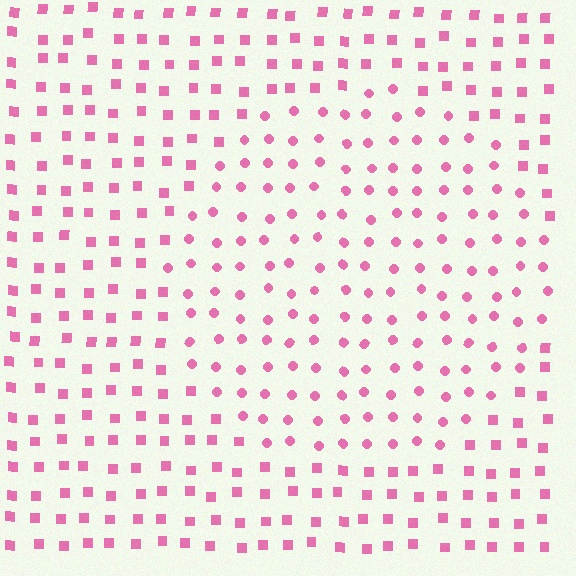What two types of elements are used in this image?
The image uses circles inside the circle region and squares outside it.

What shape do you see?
I see a circle.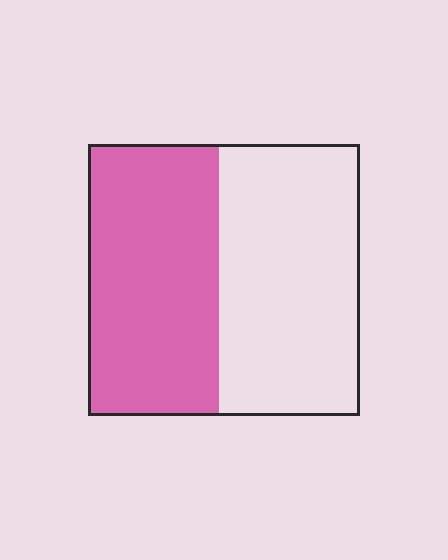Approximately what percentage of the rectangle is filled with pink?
Approximately 50%.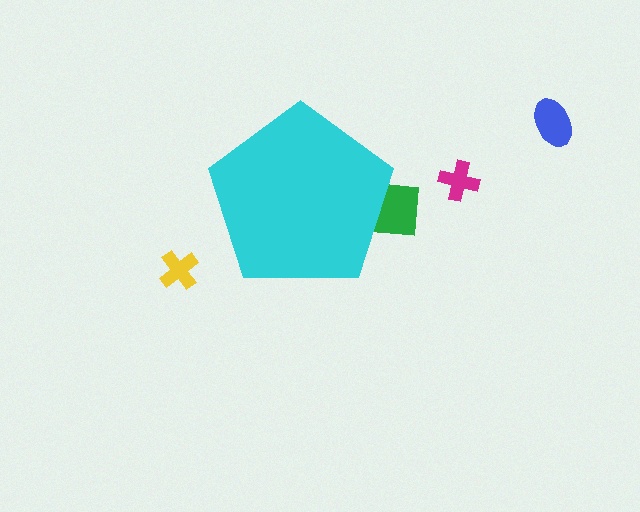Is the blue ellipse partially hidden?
No, the blue ellipse is fully visible.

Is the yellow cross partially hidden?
No, the yellow cross is fully visible.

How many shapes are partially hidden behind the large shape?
1 shape is partially hidden.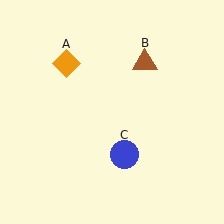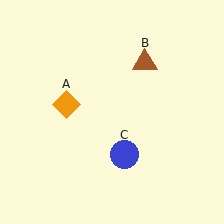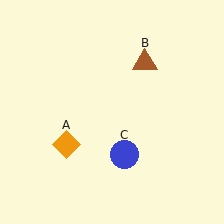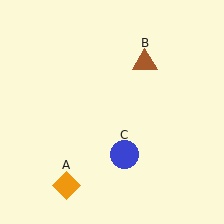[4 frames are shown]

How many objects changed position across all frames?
1 object changed position: orange diamond (object A).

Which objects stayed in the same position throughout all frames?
Brown triangle (object B) and blue circle (object C) remained stationary.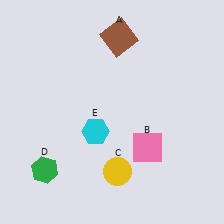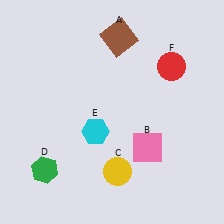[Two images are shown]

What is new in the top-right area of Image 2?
A red circle (F) was added in the top-right area of Image 2.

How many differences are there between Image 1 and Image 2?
There is 1 difference between the two images.